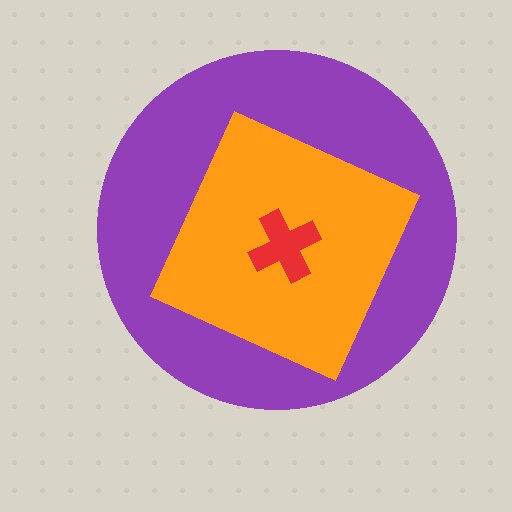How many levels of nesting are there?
3.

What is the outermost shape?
The purple circle.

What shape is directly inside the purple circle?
The orange diamond.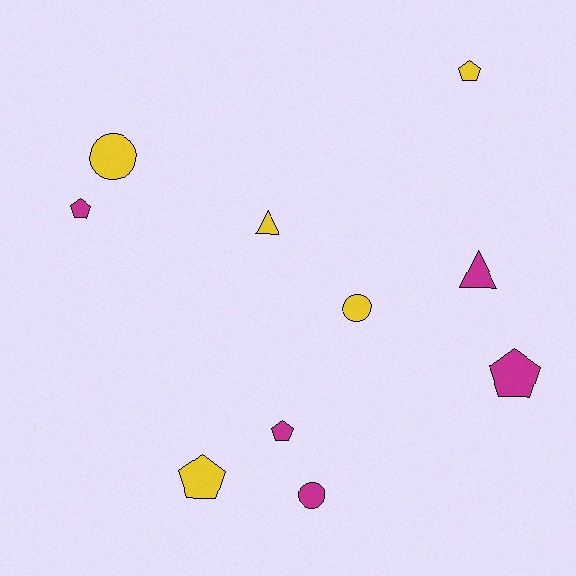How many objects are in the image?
There are 10 objects.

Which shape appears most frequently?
Pentagon, with 5 objects.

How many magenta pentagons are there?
There are 3 magenta pentagons.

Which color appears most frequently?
Magenta, with 5 objects.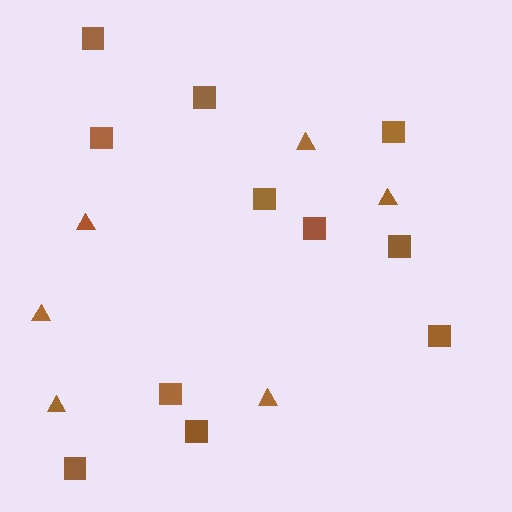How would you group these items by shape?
There are 2 groups: one group of triangles (6) and one group of squares (11).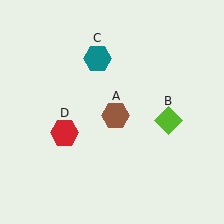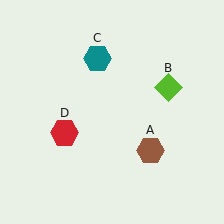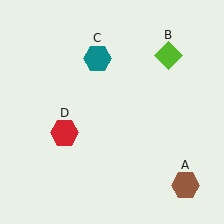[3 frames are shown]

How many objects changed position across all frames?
2 objects changed position: brown hexagon (object A), lime diamond (object B).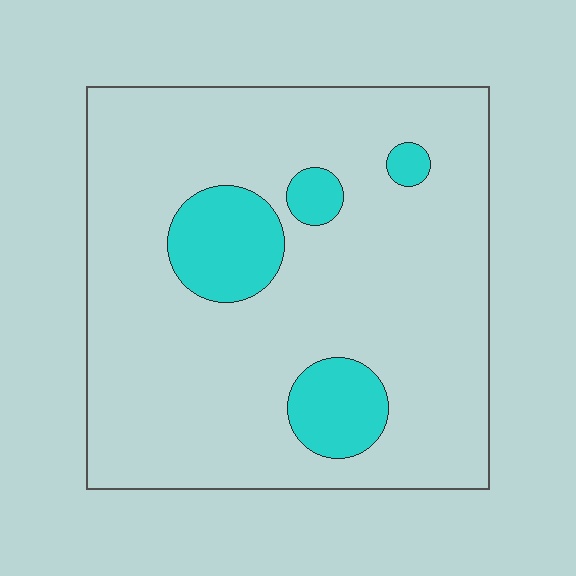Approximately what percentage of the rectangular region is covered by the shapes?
Approximately 15%.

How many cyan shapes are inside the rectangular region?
4.